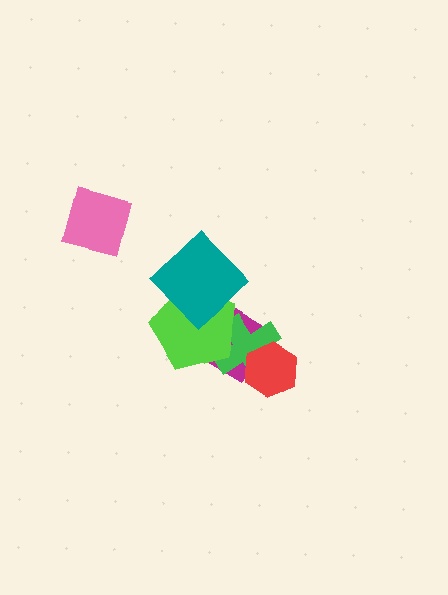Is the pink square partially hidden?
No, no other shape covers it.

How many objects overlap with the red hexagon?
2 objects overlap with the red hexagon.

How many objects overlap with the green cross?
3 objects overlap with the green cross.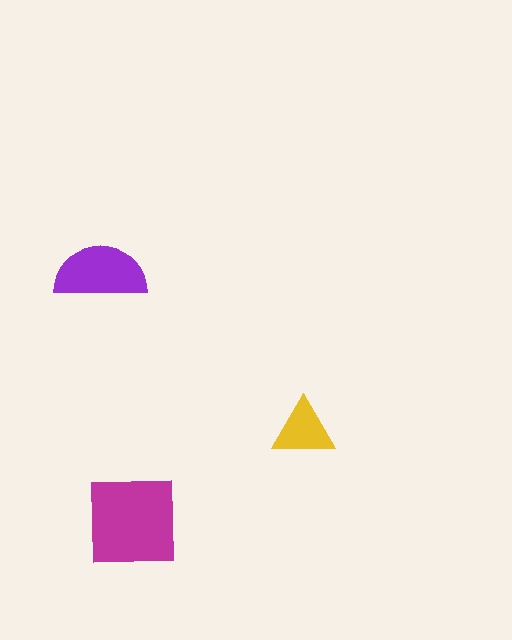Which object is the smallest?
The yellow triangle.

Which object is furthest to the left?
The purple semicircle is leftmost.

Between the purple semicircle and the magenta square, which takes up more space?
The magenta square.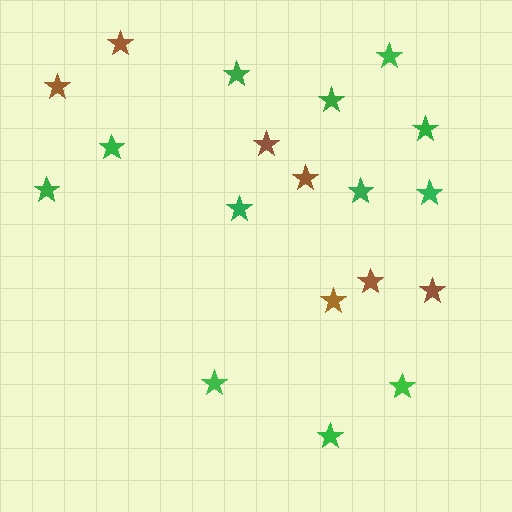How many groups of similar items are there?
There are 2 groups: one group of brown stars (7) and one group of green stars (12).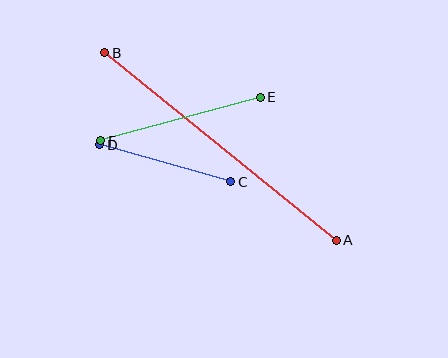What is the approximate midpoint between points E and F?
The midpoint is at approximately (181, 119) pixels.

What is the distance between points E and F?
The distance is approximately 165 pixels.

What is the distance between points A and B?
The distance is approximately 298 pixels.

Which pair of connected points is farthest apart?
Points A and B are farthest apart.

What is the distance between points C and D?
The distance is approximately 136 pixels.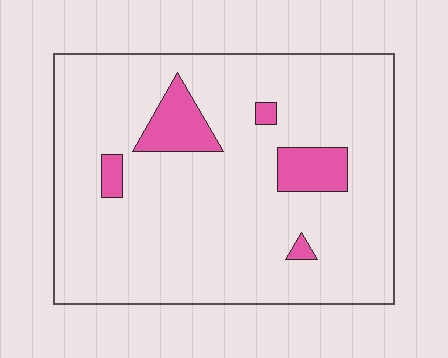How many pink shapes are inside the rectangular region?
5.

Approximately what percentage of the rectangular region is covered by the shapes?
Approximately 10%.